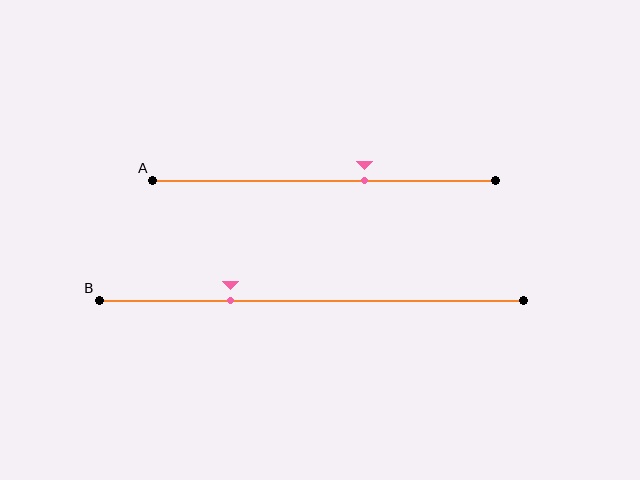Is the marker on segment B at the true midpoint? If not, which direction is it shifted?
No, the marker on segment B is shifted to the left by about 19% of the segment length.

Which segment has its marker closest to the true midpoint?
Segment A has its marker closest to the true midpoint.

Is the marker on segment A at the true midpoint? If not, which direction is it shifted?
No, the marker on segment A is shifted to the right by about 12% of the segment length.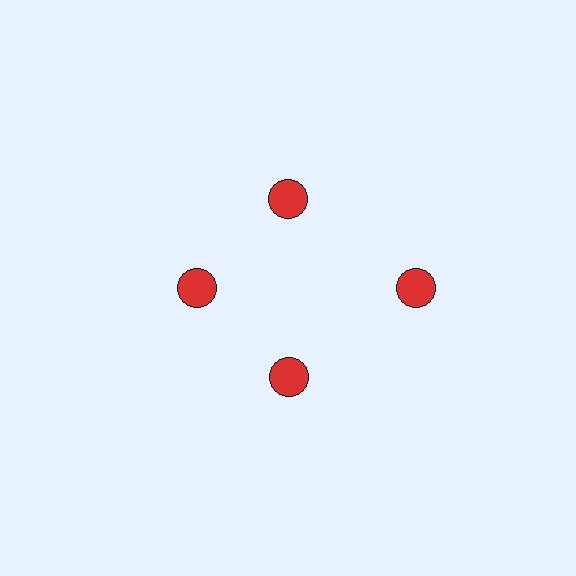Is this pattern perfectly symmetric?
No. The 4 red circles are arranged in a ring, but one element near the 3 o'clock position is pushed outward from the center, breaking the 4-fold rotational symmetry.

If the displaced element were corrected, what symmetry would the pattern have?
It would have 4-fold rotational symmetry — the pattern would map onto itself every 90 degrees.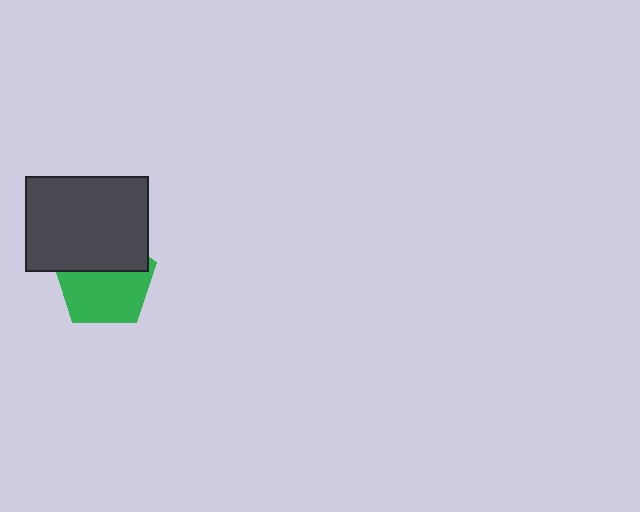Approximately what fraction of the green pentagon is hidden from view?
Roughly 40% of the green pentagon is hidden behind the dark gray rectangle.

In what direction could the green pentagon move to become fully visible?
The green pentagon could move down. That would shift it out from behind the dark gray rectangle entirely.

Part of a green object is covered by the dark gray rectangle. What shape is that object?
It is a pentagon.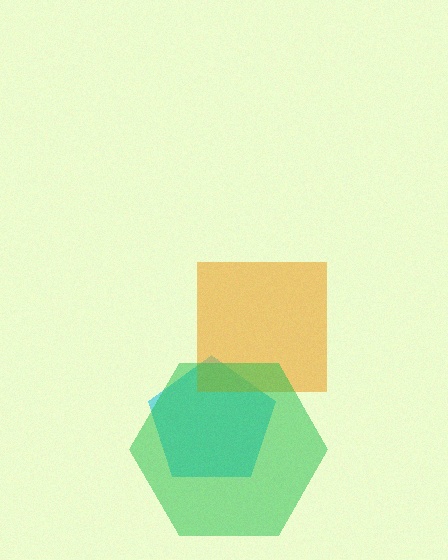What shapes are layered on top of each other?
The layered shapes are: a cyan pentagon, an orange square, a green hexagon.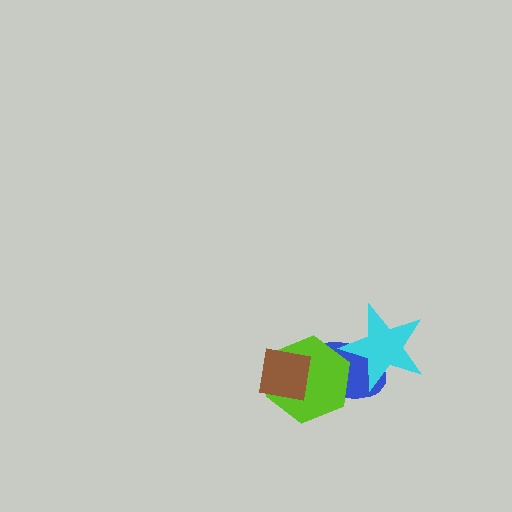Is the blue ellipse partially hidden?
Yes, it is partially covered by another shape.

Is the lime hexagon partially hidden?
Yes, it is partially covered by another shape.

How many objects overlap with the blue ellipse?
3 objects overlap with the blue ellipse.